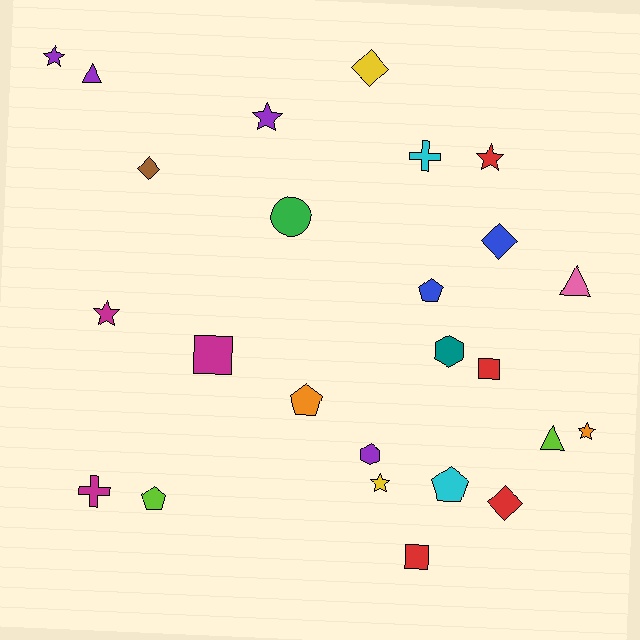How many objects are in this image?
There are 25 objects.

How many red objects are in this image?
There are 4 red objects.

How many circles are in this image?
There is 1 circle.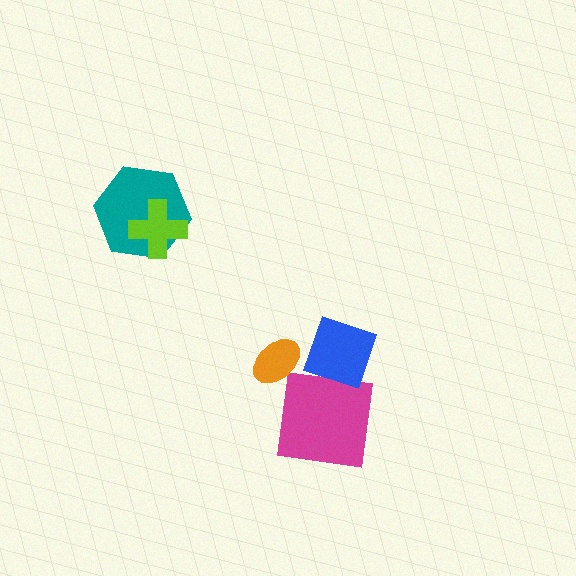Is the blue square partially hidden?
No, no other shape covers it.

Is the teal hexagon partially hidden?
Yes, it is partially covered by another shape.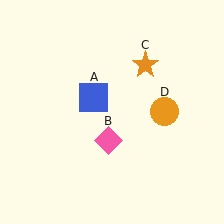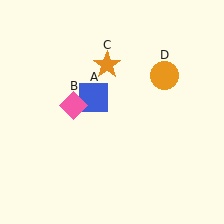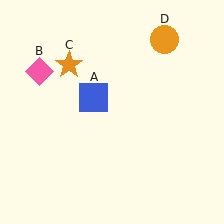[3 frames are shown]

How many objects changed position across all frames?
3 objects changed position: pink diamond (object B), orange star (object C), orange circle (object D).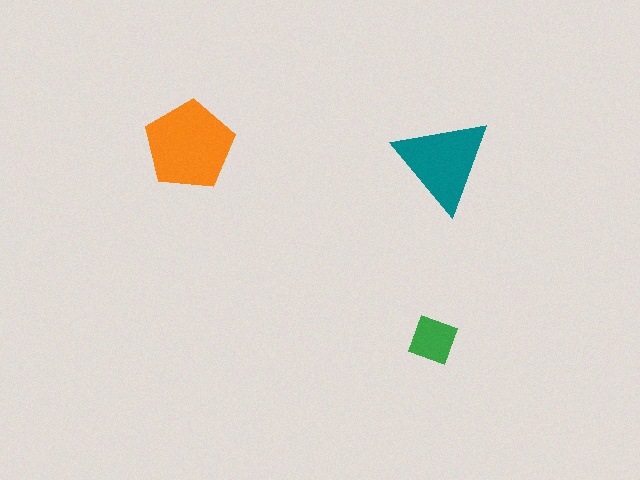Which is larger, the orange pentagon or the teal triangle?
The orange pentagon.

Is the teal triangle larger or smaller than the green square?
Larger.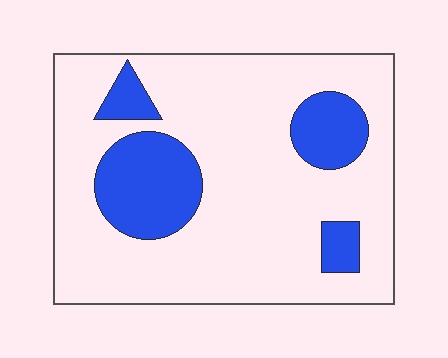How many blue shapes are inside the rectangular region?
4.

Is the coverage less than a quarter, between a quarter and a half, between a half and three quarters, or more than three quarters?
Less than a quarter.